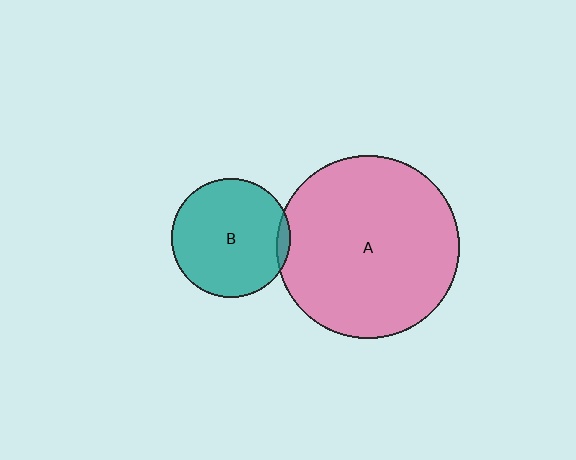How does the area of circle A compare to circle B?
Approximately 2.3 times.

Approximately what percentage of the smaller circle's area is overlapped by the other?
Approximately 5%.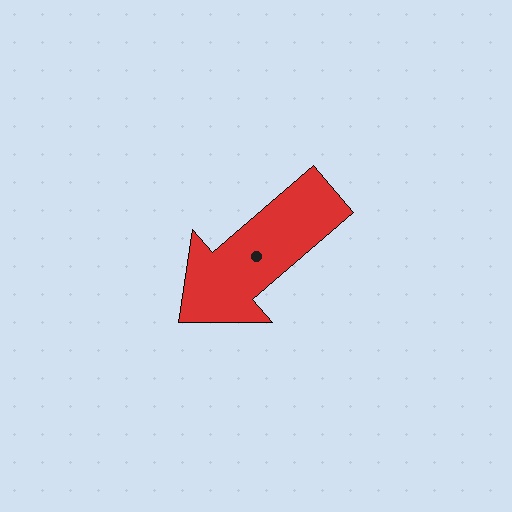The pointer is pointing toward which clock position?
Roughly 8 o'clock.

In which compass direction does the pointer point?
Southwest.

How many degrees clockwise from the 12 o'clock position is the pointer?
Approximately 229 degrees.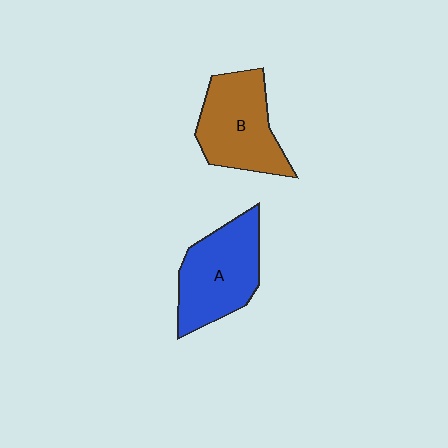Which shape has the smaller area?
Shape B (brown).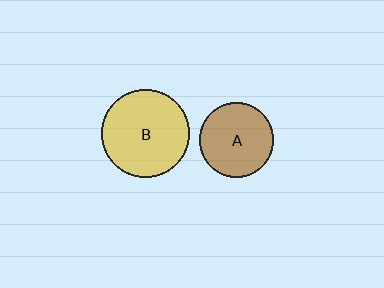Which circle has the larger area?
Circle B (yellow).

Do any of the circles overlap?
No, none of the circles overlap.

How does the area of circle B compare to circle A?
Approximately 1.4 times.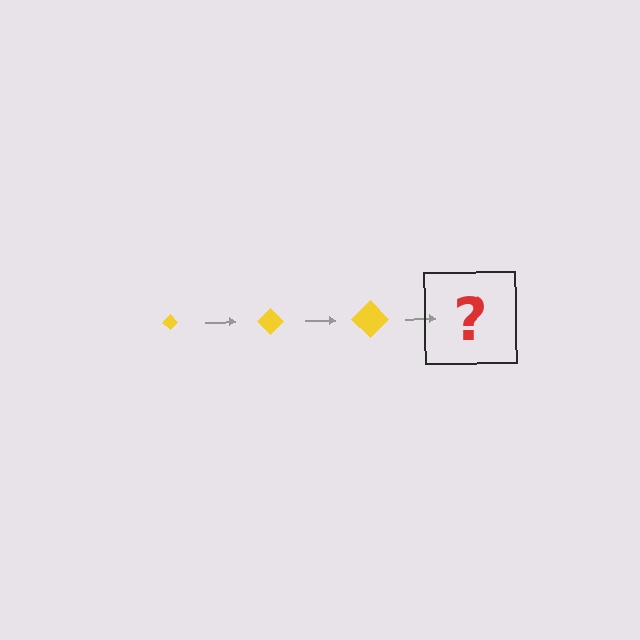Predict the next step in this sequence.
The next step is a yellow diamond, larger than the previous one.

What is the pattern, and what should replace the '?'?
The pattern is that the diamond gets progressively larger each step. The '?' should be a yellow diamond, larger than the previous one.